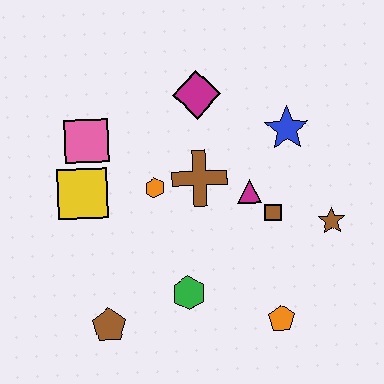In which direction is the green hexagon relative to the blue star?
The green hexagon is below the blue star.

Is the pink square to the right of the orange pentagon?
No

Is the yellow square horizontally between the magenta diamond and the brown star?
No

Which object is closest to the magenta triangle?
The brown square is closest to the magenta triangle.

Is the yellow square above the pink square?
No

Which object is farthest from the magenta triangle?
The brown pentagon is farthest from the magenta triangle.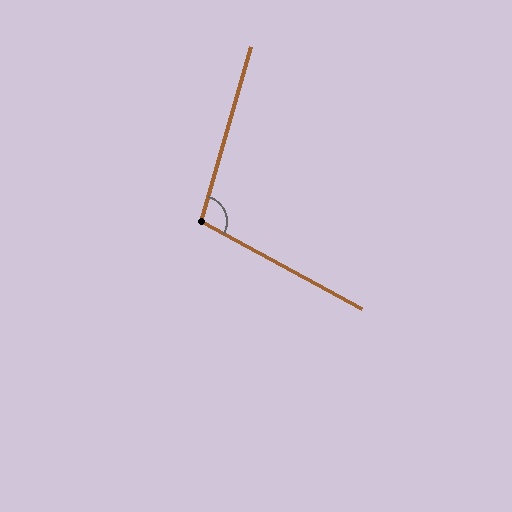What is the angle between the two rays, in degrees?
Approximately 103 degrees.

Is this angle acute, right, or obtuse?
It is obtuse.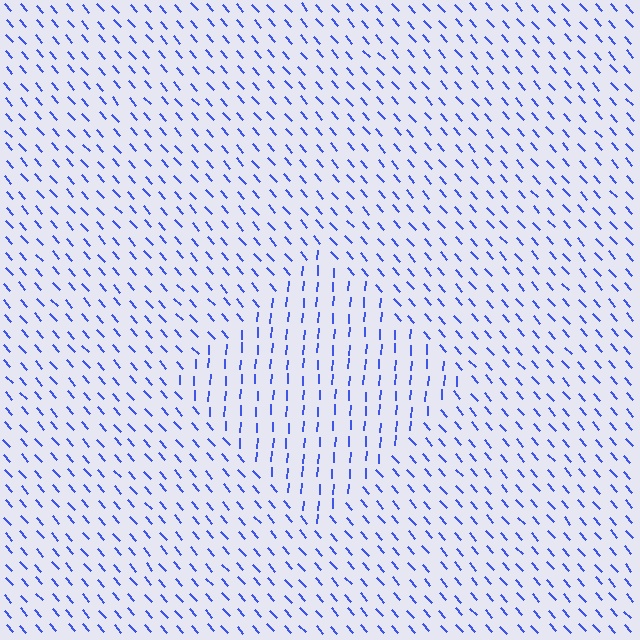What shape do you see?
I see a diamond.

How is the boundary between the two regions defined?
The boundary is defined purely by a change in line orientation (approximately 45 degrees difference). All lines are the same color and thickness.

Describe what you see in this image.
The image is filled with small blue line segments. A diamond region in the image has lines oriented differently from the surrounding lines, creating a visible texture boundary.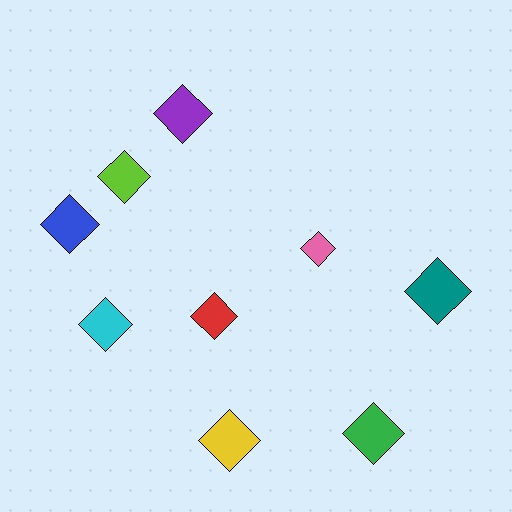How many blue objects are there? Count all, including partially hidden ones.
There is 1 blue object.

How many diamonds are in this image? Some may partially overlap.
There are 9 diamonds.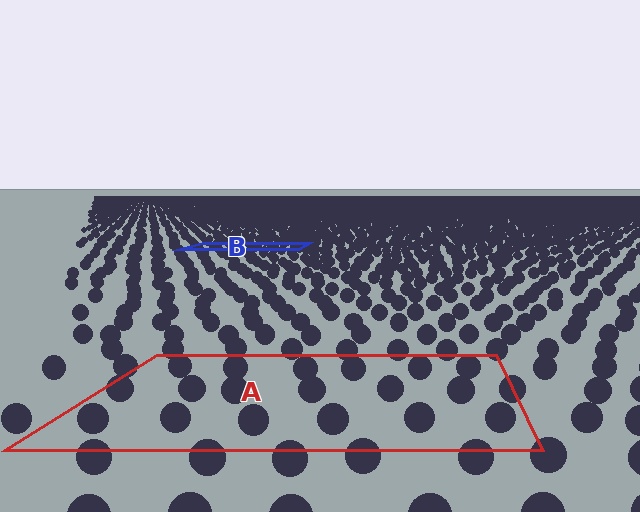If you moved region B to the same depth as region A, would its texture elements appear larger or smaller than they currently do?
They would appear larger. At a closer depth, the same texture elements are projected at a bigger on-screen size.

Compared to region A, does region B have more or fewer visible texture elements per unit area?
Region B has more texture elements per unit area — they are packed more densely because it is farther away.